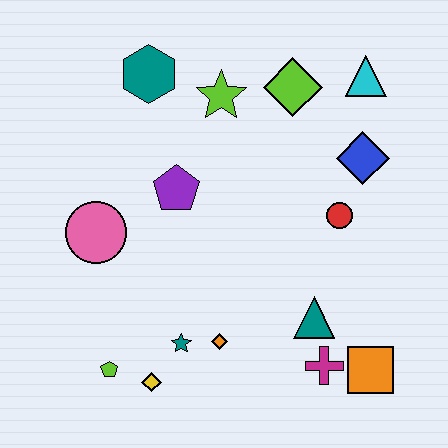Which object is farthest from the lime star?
The orange square is farthest from the lime star.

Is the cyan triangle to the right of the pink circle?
Yes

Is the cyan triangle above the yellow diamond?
Yes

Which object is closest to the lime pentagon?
The yellow diamond is closest to the lime pentagon.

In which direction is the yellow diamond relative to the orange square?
The yellow diamond is to the left of the orange square.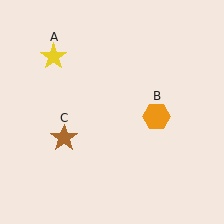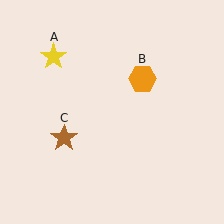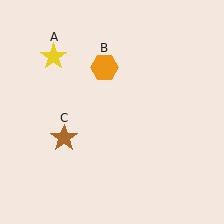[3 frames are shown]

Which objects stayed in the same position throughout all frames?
Yellow star (object A) and brown star (object C) remained stationary.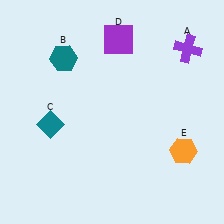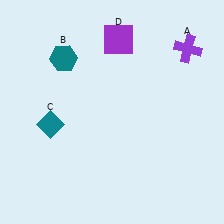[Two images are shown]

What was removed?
The orange hexagon (E) was removed in Image 2.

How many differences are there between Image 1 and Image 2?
There is 1 difference between the two images.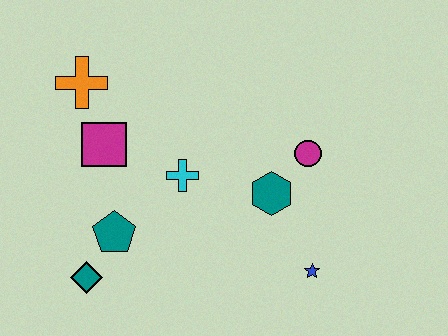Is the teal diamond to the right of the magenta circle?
No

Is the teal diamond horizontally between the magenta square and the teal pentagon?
No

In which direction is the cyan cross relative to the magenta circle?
The cyan cross is to the left of the magenta circle.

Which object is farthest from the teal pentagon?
The magenta circle is farthest from the teal pentagon.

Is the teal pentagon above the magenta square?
No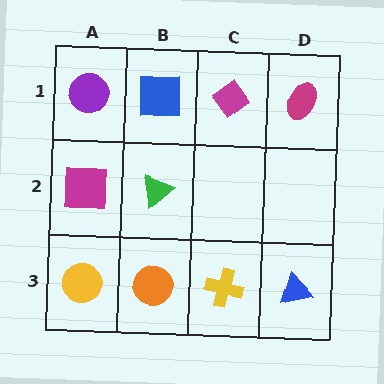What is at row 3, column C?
A yellow cross.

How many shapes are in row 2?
2 shapes.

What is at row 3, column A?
A yellow circle.